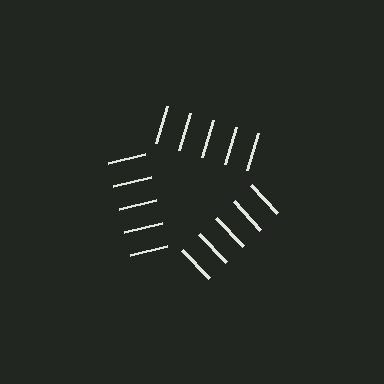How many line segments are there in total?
15 — 5 along each of the 3 edges.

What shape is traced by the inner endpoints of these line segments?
An illusory triangle — the line segments terminate on its edges but no continuous stroke is drawn.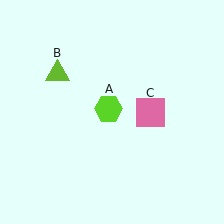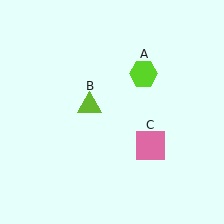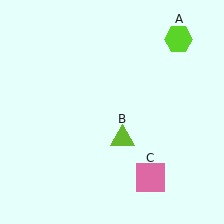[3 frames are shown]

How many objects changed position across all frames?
3 objects changed position: lime hexagon (object A), lime triangle (object B), pink square (object C).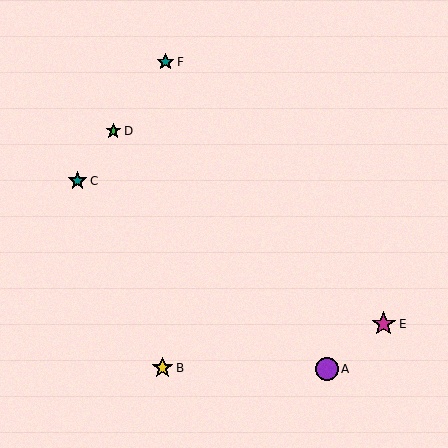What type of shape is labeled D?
Shape D is a green star.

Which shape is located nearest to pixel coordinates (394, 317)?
The magenta star (labeled E) at (384, 324) is nearest to that location.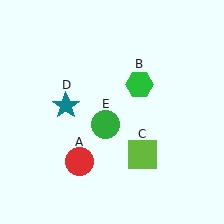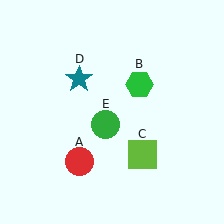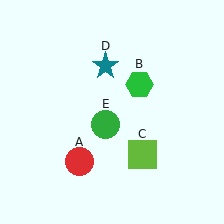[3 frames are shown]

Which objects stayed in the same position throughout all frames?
Red circle (object A) and green hexagon (object B) and lime square (object C) and green circle (object E) remained stationary.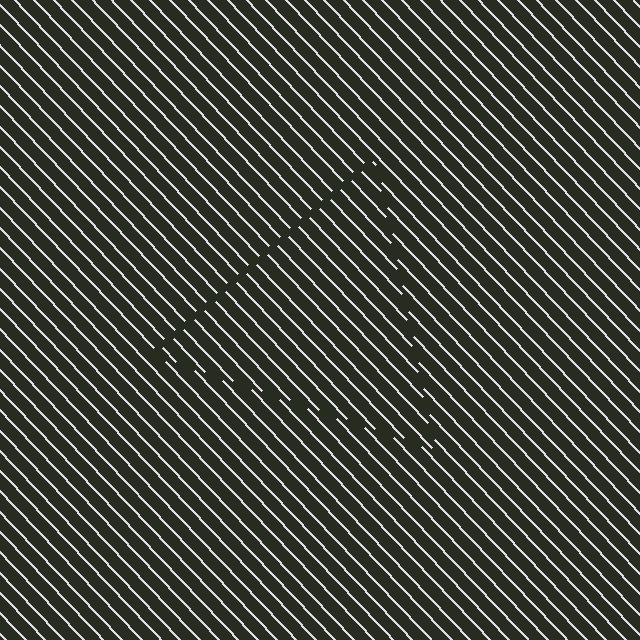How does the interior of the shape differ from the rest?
The interior of the shape contains the same grating, shifted by half a period — the contour is defined by the phase discontinuity where line-ends from the inner and outer gratings abut.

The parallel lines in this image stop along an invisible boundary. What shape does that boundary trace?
An illusory triangle. The interior of the shape contains the same grating, shifted by half a period — the contour is defined by the phase discontinuity where line-ends from the inner and outer gratings abut.